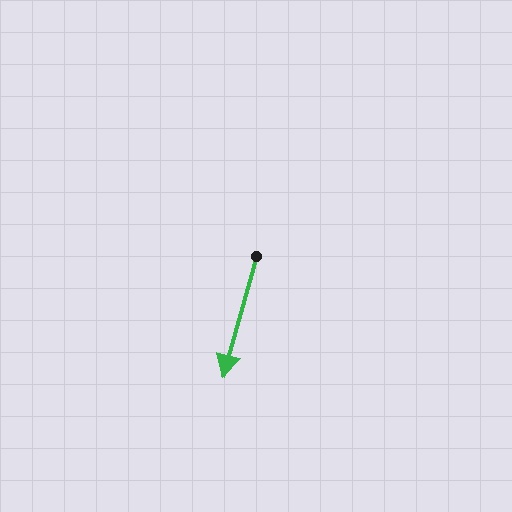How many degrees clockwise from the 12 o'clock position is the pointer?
Approximately 195 degrees.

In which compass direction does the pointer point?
South.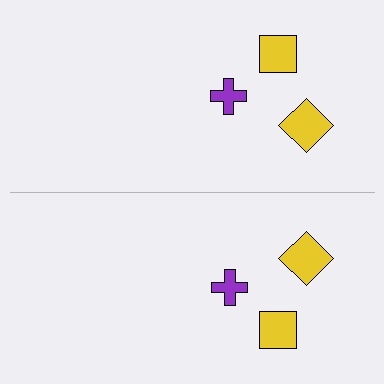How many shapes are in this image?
There are 6 shapes in this image.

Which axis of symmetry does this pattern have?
The pattern has a horizontal axis of symmetry running through the center of the image.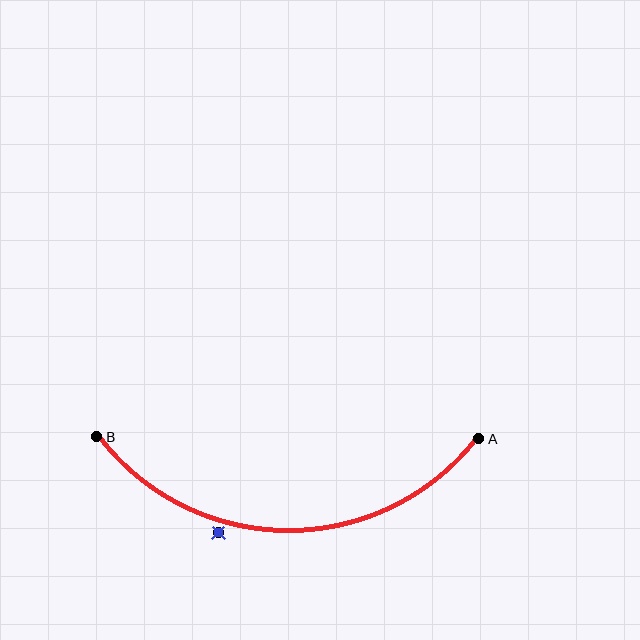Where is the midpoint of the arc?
The arc midpoint is the point on the curve farthest from the straight line joining A and B. It sits below that line.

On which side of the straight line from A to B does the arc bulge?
The arc bulges below the straight line connecting A and B.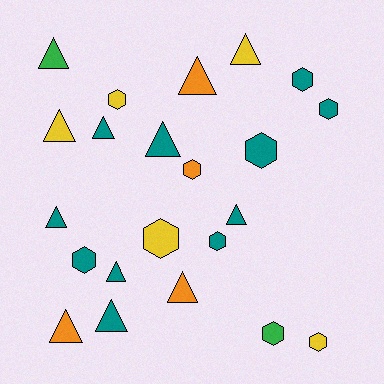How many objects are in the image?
There are 22 objects.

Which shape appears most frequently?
Triangle, with 12 objects.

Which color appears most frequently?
Teal, with 11 objects.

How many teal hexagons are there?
There are 5 teal hexagons.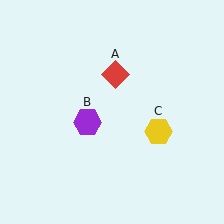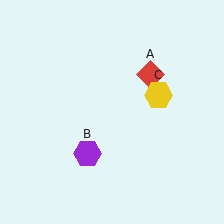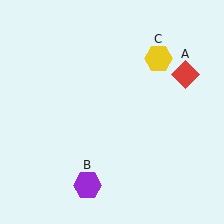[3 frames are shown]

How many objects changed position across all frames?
3 objects changed position: red diamond (object A), purple hexagon (object B), yellow hexagon (object C).